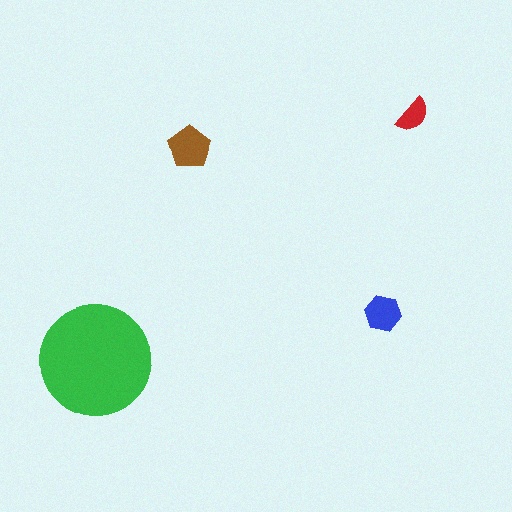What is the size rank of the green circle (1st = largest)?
1st.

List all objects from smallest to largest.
The red semicircle, the blue hexagon, the brown pentagon, the green circle.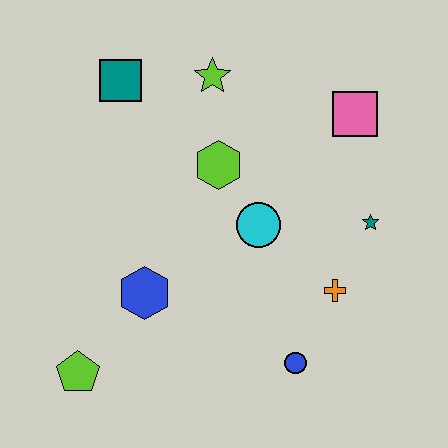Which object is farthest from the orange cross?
The teal square is farthest from the orange cross.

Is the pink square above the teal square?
No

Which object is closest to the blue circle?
The orange cross is closest to the blue circle.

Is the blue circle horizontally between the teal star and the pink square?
No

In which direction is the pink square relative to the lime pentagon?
The pink square is to the right of the lime pentagon.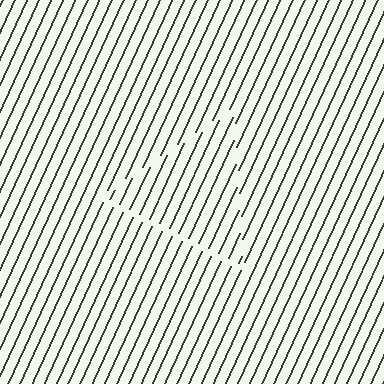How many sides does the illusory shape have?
3 sides — the line-ends trace a triangle.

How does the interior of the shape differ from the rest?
The interior of the shape contains the same grating, shifted by half a period — the contour is defined by the phase discontinuity where line-ends from the inner and outer gratings abut.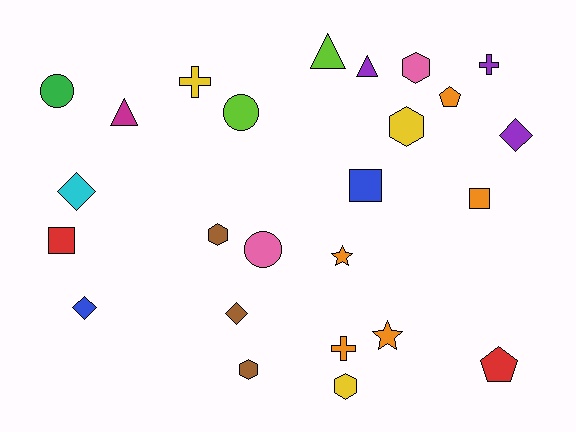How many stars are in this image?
There are 2 stars.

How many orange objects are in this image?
There are 5 orange objects.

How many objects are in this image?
There are 25 objects.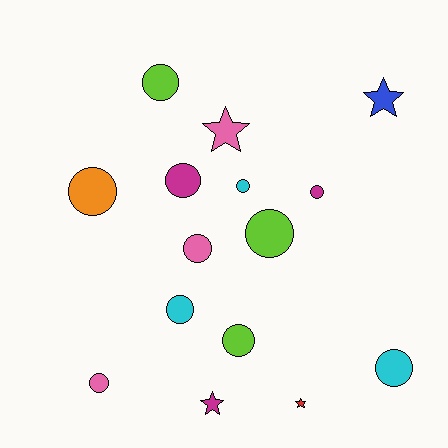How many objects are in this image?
There are 15 objects.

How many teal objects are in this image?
There are no teal objects.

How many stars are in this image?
There are 4 stars.